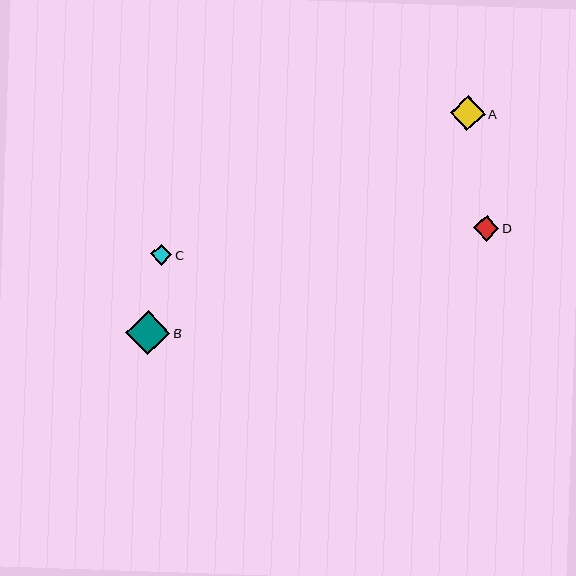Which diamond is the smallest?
Diamond C is the smallest with a size of approximately 21 pixels.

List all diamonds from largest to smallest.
From largest to smallest: B, A, D, C.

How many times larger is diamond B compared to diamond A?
Diamond B is approximately 1.2 times the size of diamond A.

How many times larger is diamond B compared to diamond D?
Diamond B is approximately 1.7 times the size of diamond D.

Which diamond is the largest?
Diamond B is the largest with a size of approximately 44 pixels.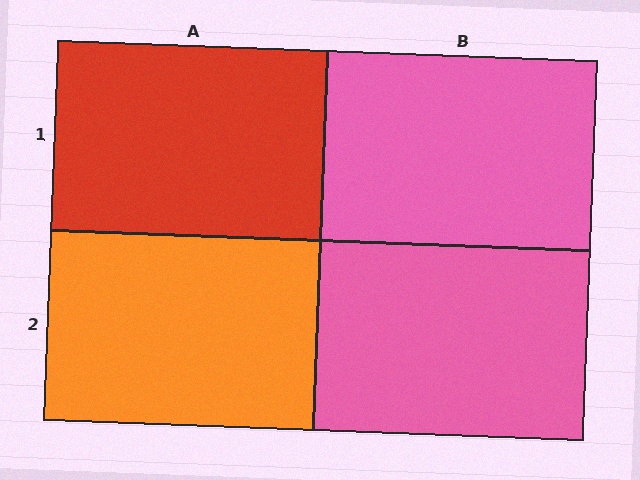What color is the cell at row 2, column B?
Pink.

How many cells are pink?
2 cells are pink.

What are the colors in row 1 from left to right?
Red, pink.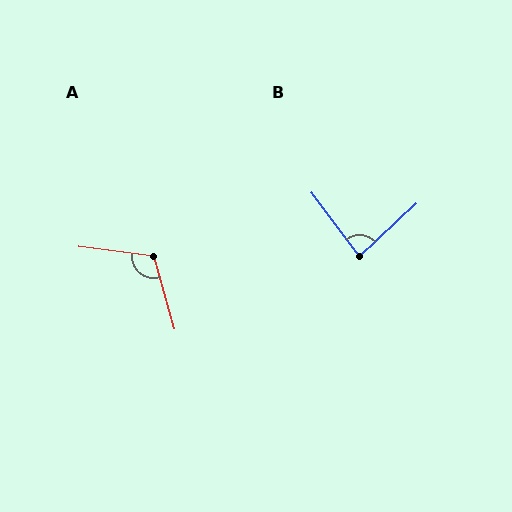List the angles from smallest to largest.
B (84°), A (113°).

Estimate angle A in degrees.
Approximately 113 degrees.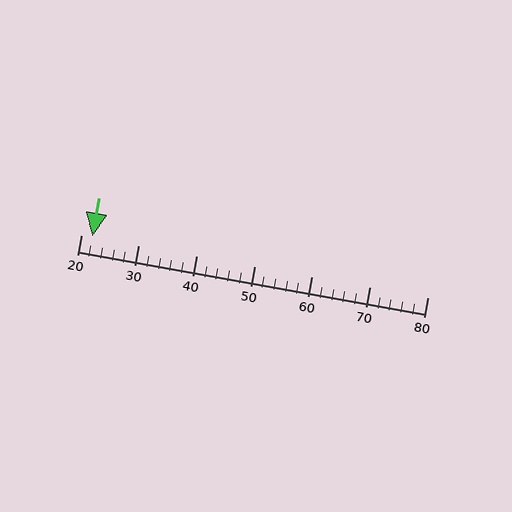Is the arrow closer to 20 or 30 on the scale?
The arrow is closer to 20.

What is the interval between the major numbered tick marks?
The major tick marks are spaced 10 units apart.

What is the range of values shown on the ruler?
The ruler shows values from 20 to 80.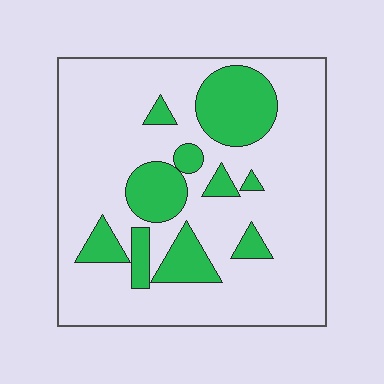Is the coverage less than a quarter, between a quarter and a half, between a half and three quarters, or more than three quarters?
Less than a quarter.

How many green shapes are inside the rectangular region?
10.